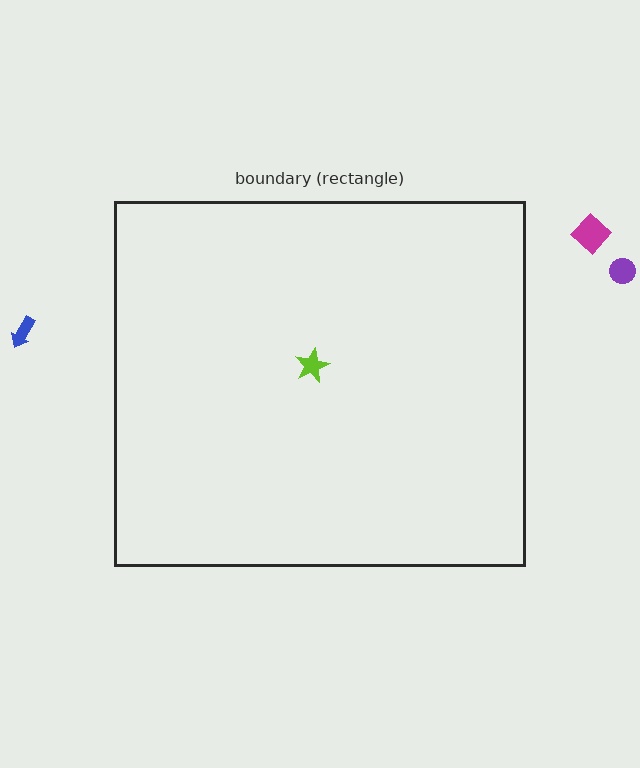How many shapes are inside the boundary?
1 inside, 3 outside.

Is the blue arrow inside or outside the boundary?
Outside.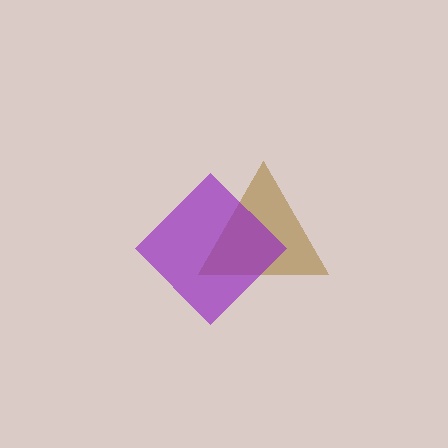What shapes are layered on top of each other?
The layered shapes are: a brown triangle, a purple diamond.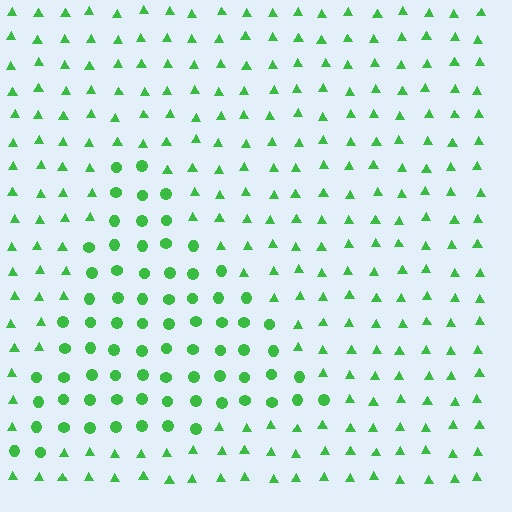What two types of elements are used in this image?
The image uses circles inside the triangle region and triangles outside it.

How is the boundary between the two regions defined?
The boundary is defined by a change in element shape: circles inside vs. triangles outside. All elements share the same color and spacing.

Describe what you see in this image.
The image is filled with small green elements arranged in a uniform grid. A triangle-shaped region contains circles, while the surrounding area contains triangles. The boundary is defined purely by the change in element shape.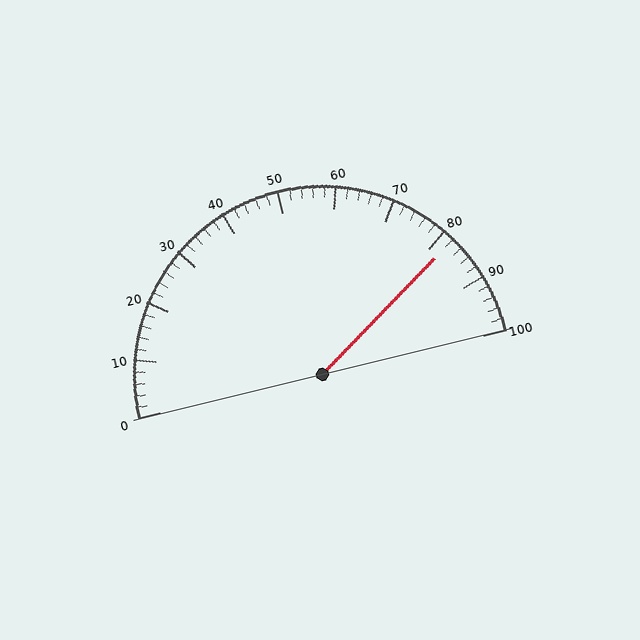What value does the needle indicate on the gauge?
The needle indicates approximately 82.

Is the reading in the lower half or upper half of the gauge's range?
The reading is in the upper half of the range (0 to 100).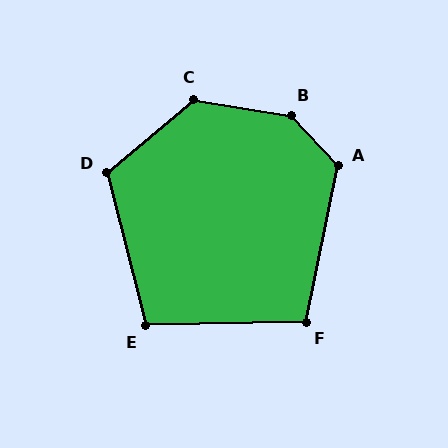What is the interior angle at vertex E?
Approximately 103 degrees (obtuse).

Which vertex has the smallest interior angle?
F, at approximately 103 degrees.